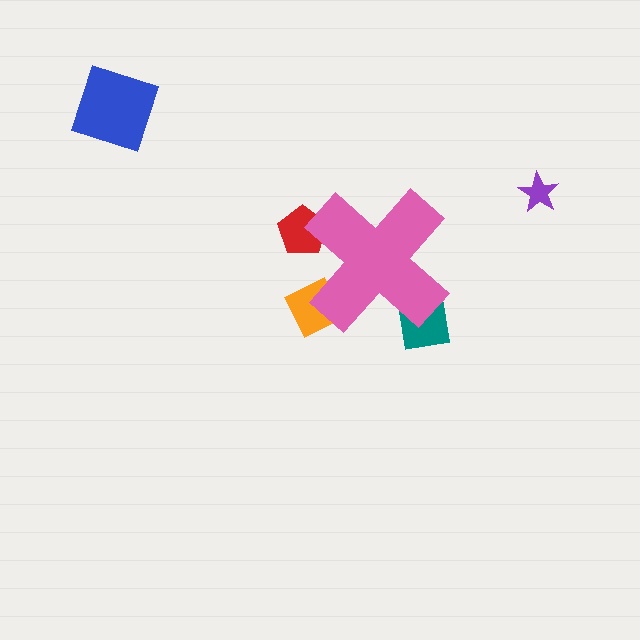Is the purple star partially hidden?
No, the purple star is fully visible.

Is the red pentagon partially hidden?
Yes, the red pentagon is partially hidden behind the pink cross.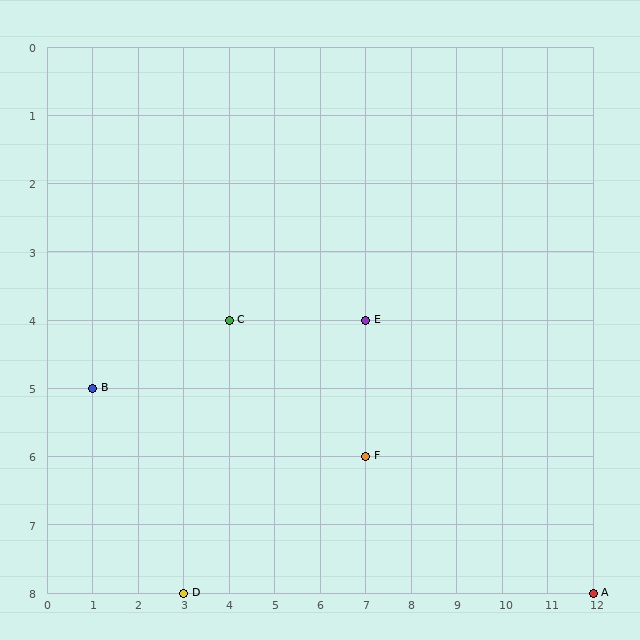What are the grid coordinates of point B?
Point B is at grid coordinates (1, 5).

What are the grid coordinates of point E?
Point E is at grid coordinates (7, 4).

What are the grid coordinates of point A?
Point A is at grid coordinates (12, 8).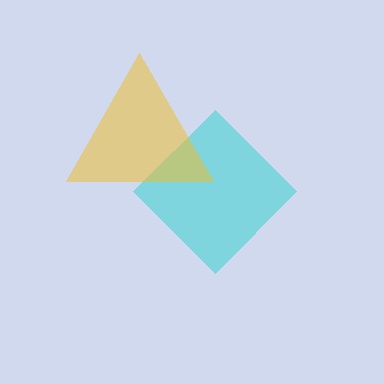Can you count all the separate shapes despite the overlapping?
Yes, there are 2 separate shapes.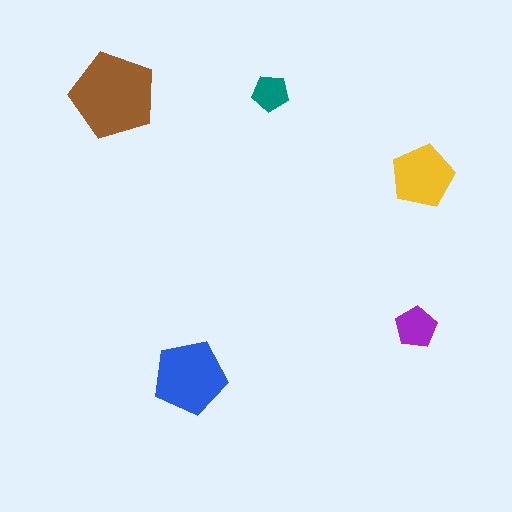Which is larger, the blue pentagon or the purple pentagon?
The blue one.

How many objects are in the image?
There are 5 objects in the image.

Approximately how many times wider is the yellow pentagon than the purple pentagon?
About 1.5 times wider.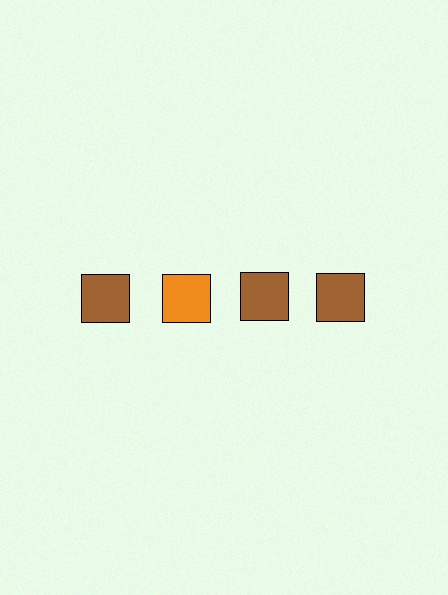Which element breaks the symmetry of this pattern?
The orange square in the top row, second from left column breaks the symmetry. All other shapes are brown squares.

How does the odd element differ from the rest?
It has a different color: orange instead of brown.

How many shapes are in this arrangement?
There are 4 shapes arranged in a grid pattern.